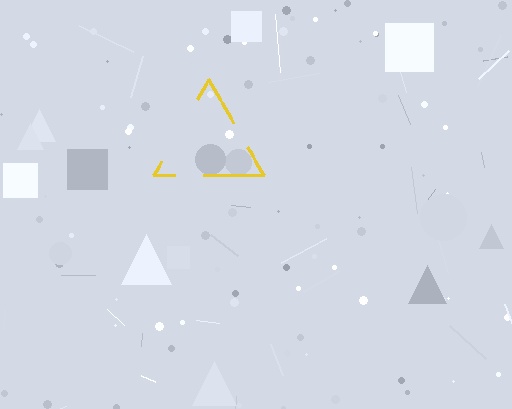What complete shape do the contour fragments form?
The contour fragments form a triangle.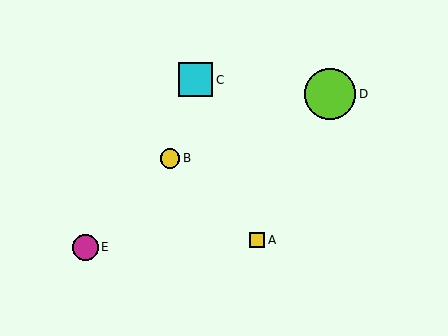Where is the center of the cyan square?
The center of the cyan square is at (195, 80).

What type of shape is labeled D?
Shape D is a lime circle.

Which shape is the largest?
The lime circle (labeled D) is the largest.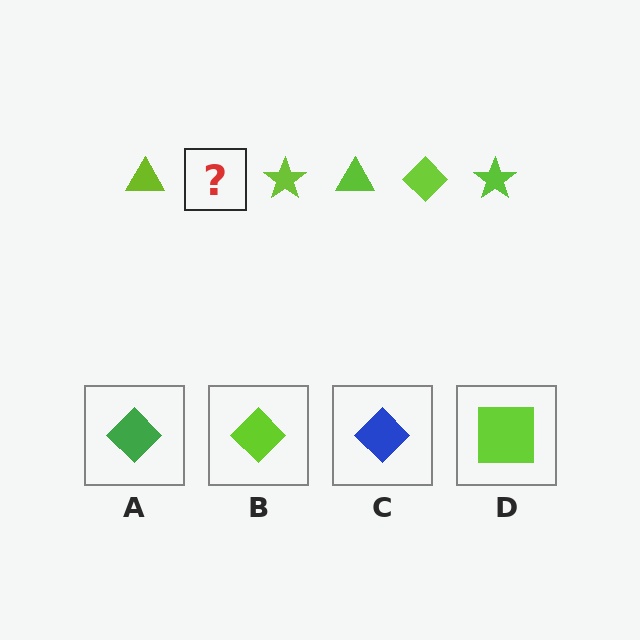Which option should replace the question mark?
Option B.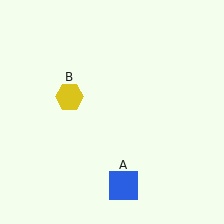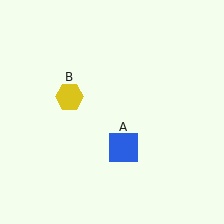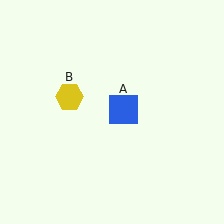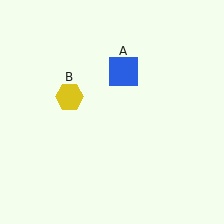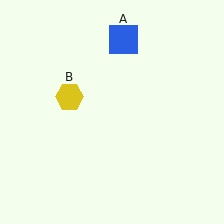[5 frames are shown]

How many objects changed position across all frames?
1 object changed position: blue square (object A).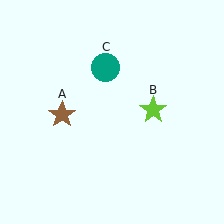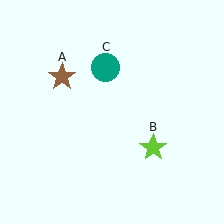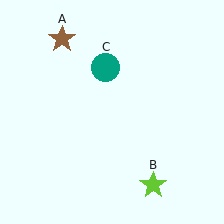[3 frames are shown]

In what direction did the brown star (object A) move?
The brown star (object A) moved up.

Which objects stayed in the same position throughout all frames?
Teal circle (object C) remained stationary.